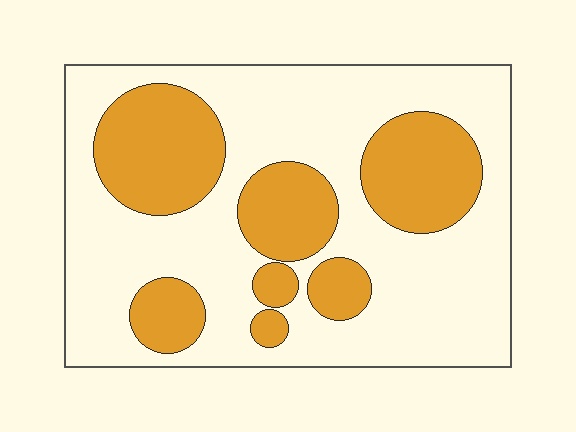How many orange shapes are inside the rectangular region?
7.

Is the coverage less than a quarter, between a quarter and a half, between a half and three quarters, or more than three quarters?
Between a quarter and a half.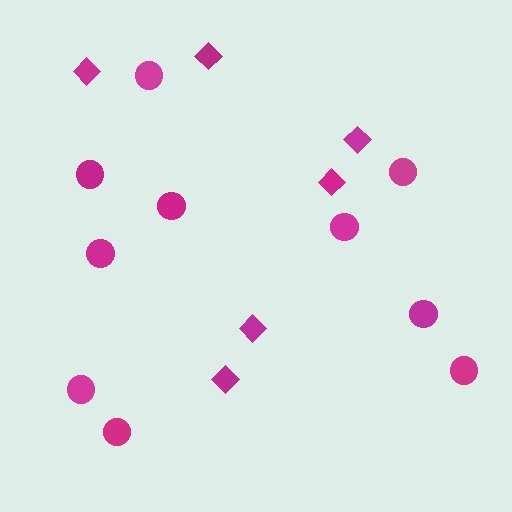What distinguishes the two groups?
There are 2 groups: one group of circles (10) and one group of diamonds (6).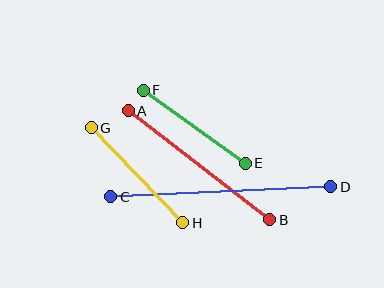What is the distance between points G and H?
The distance is approximately 132 pixels.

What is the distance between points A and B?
The distance is approximately 179 pixels.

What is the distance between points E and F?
The distance is approximately 125 pixels.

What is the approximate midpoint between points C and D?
The midpoint is at approximately (221, 192) pixels.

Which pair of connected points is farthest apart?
Points C and D are farthest apart.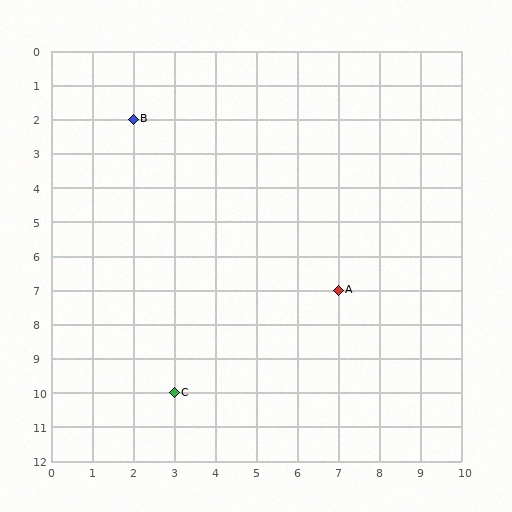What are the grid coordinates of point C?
Point C is at grid coordinates (3, 10).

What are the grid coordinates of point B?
Point B is at grid coordinates (2, 2).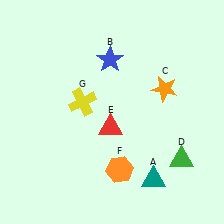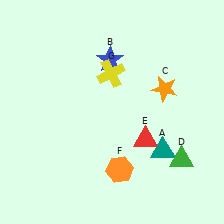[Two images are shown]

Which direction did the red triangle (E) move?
The red triangle (E) moved right.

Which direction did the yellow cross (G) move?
The yellow cross (G) moved right.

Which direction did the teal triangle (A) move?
The teal triangle (A) moved up.